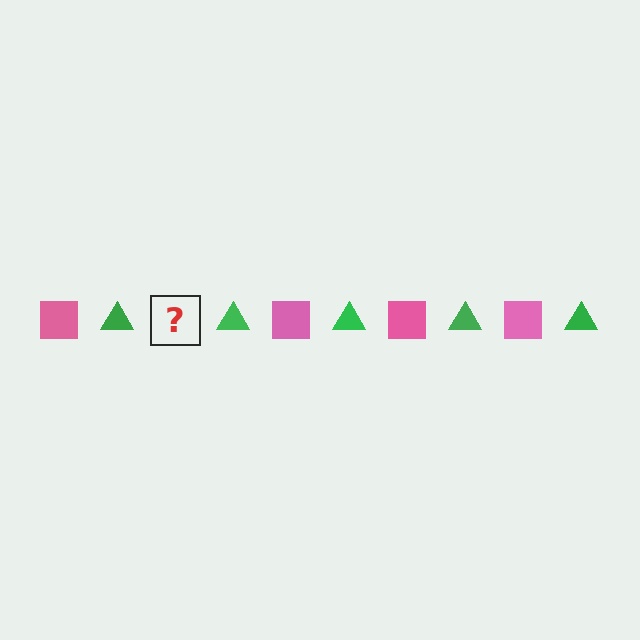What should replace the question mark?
The question mark should be replaced with a pink square.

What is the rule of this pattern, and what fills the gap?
The rule is that the pattern alternates between pink square and green triangle. The gap should be filled with a pink square.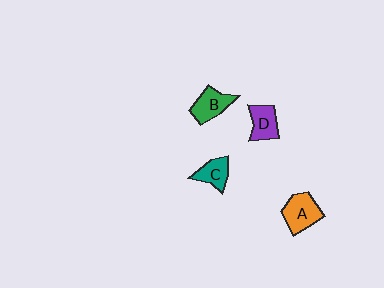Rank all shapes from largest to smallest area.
From largest to smallest: A (orange), B (green), D (purple), C (teal).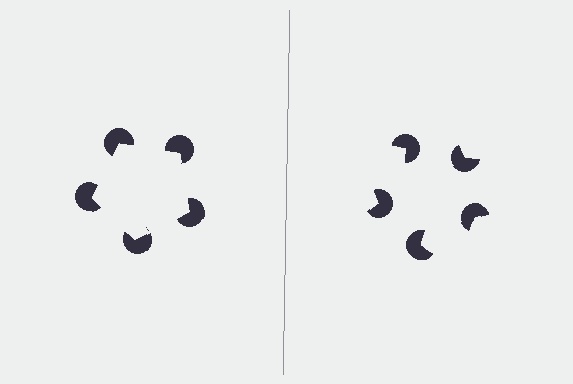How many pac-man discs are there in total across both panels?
10 — 5 on each side.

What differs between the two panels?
The pac-man discs are positioned identically on both sides; only the wedge orientations differ. On the left they align to a pentagon; on the right they are misaligned.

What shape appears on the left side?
An illusory pentagon.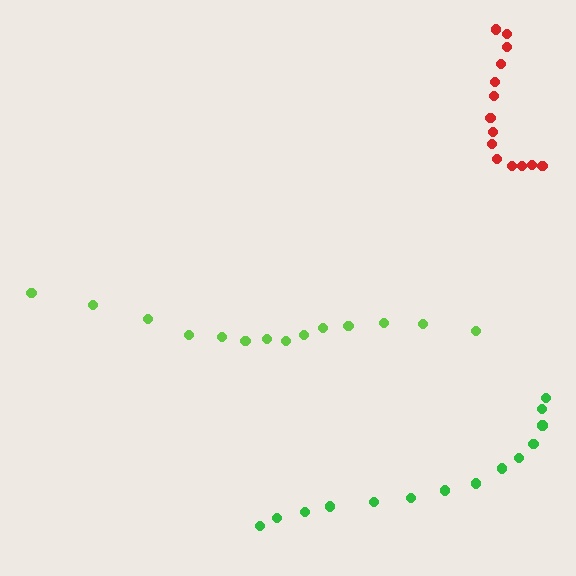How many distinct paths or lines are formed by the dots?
There are 3 distinct paths.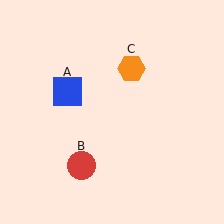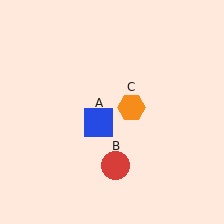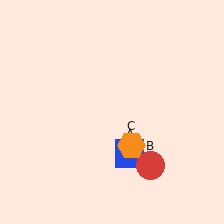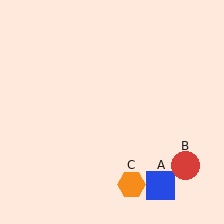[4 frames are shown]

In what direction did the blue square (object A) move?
The blue square (object A) moved down and to the right.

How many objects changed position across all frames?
3 objects changed position: blue square (object A), red circle (object B), orange hexagon (object C).